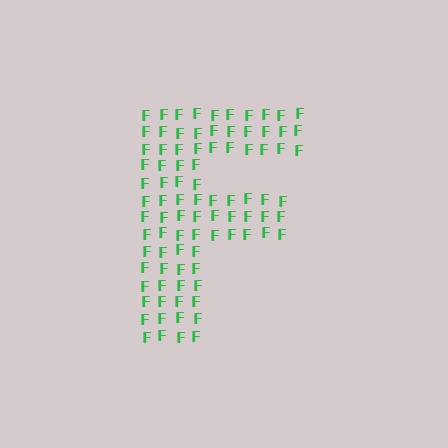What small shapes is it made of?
It is made of small letter F's.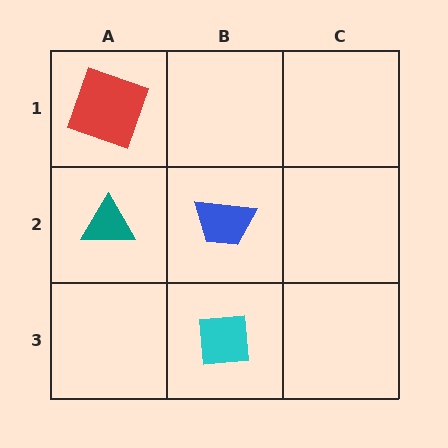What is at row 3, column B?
A cyan square.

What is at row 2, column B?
A blue trapezoid.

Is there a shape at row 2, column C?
No, that cell is empty.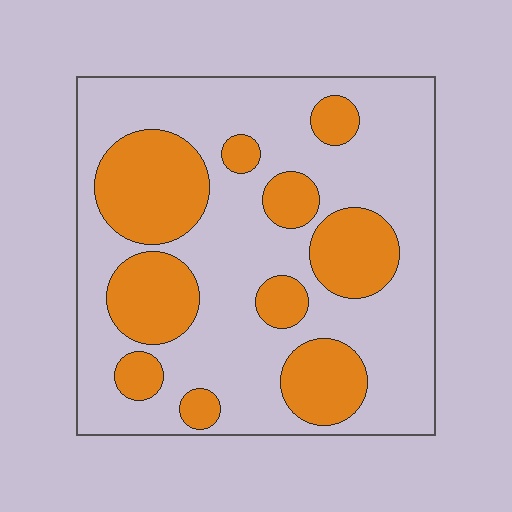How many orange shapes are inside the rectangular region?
10.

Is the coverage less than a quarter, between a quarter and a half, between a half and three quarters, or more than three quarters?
Between a quarter and a half.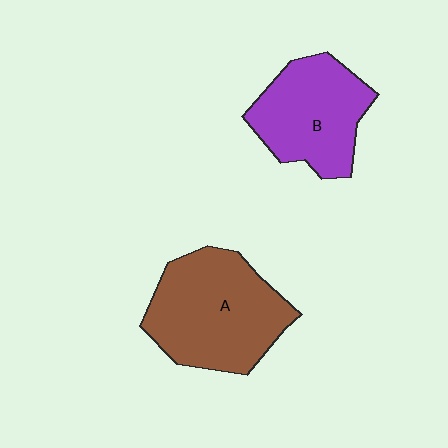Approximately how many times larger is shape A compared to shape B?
Approximately 1.3 times.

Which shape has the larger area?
Shape A (brown).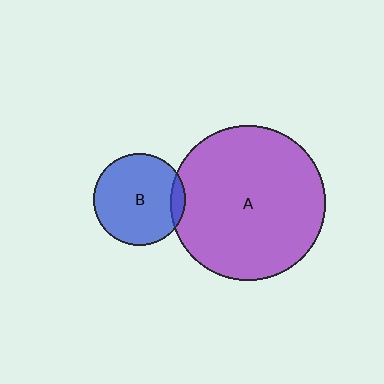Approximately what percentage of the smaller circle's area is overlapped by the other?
Approximately 10%.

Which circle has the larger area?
Circle A (purple).